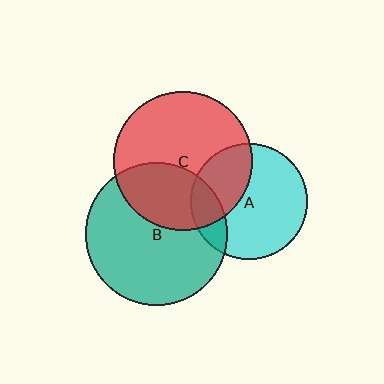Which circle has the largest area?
Circle B (teal).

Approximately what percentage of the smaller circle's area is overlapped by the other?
Approximately 35%.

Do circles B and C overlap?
Yes.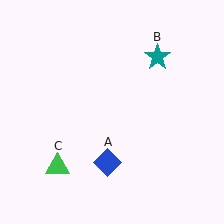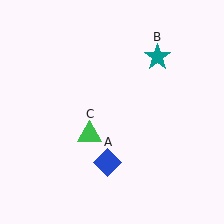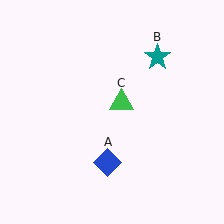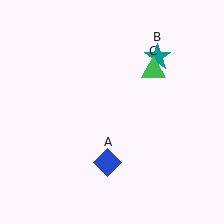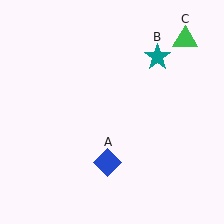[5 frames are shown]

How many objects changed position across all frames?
1 object changed position: green triangle (object C).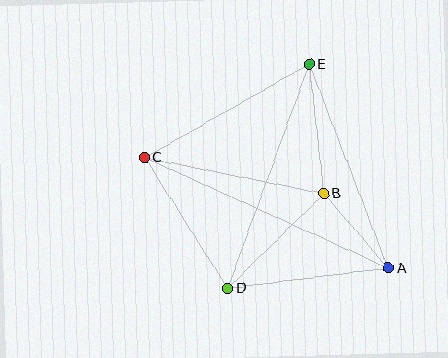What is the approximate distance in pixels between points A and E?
The distance between A and E is approximately 219 pixels.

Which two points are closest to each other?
Points A and B are closest to each other.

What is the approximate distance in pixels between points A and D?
The distance between A and D is approximately 162 pixels.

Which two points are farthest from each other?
Points A and C are farthest from each other.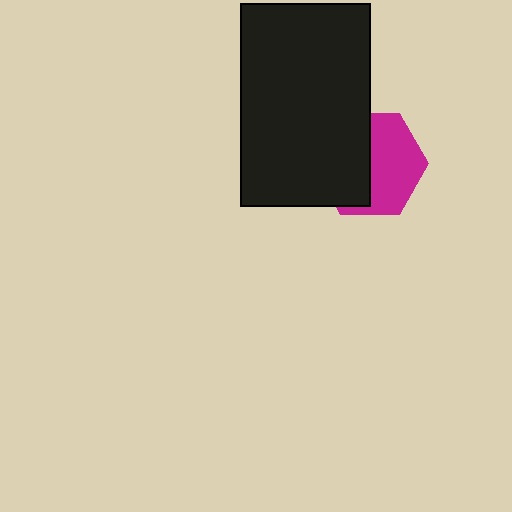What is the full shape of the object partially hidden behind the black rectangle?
The partially hidden object is a magenta hexagon.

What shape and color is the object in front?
The object in front is a black rectangle.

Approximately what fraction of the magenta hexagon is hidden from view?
Roughly 49% of the magenta hexagon is hidden behind the black rectangle.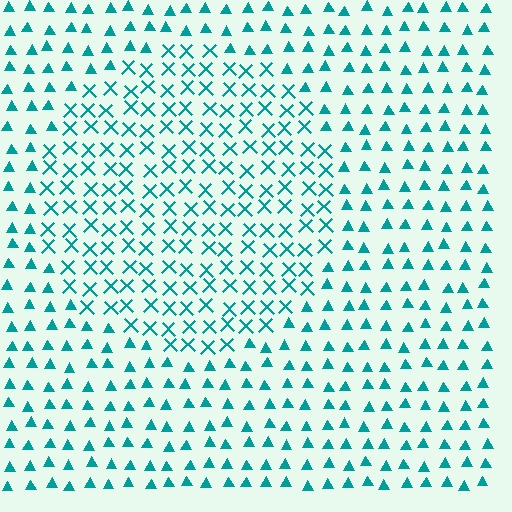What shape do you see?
I see a circle.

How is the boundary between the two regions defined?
The boundary is defined by a change in element shape: X marks inside vs. triangles outside. All elements share the same color and spacing.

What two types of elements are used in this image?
The image uses X marks inside the circle region and triangles outside it.